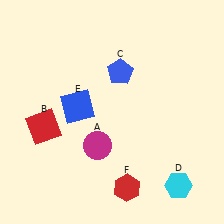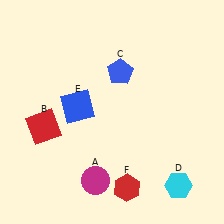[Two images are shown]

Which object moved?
The magenta circle (A) moved down.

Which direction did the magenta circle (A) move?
The magenta circle (A) moved down.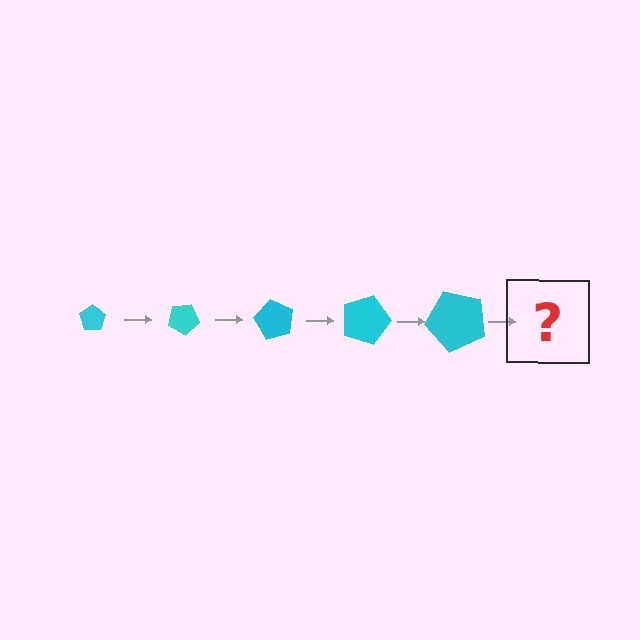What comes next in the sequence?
The next element should be a pentagon, larger than the previous one and rotated 150 degrees from the start.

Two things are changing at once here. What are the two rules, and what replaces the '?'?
The two rules are that the pentagon grows larger each step and it rotates 30 degrees each step. The '?' should be a pentagon, larger than the previous one and rotated 150 degrees from the start.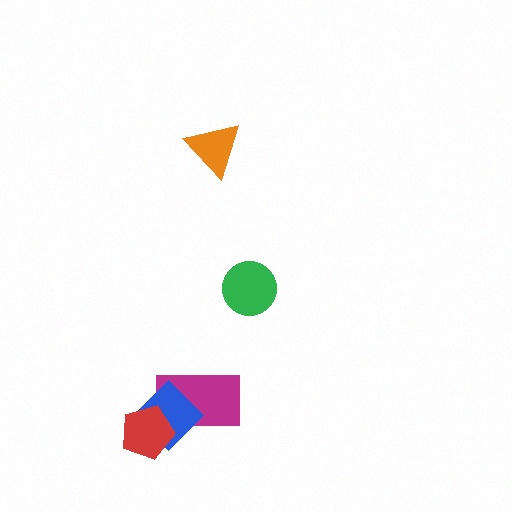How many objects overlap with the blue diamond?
2 objects overlap with the blue diamond.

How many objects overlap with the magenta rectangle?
2 objects overlap with the magenta rectangle.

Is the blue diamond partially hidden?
Yes, it is partially covered by another shape.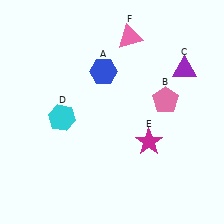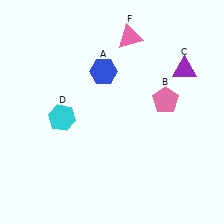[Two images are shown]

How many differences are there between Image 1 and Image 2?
There is 1 difference between the two images.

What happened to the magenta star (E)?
The magenta star (E) was removed in Image 2. It was in the bottom-right area of Image 1.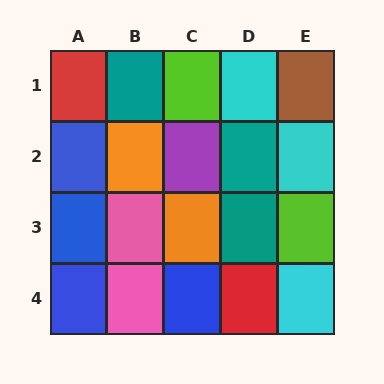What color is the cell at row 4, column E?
Cyan.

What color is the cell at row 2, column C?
Purple.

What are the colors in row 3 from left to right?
Blue, pink, orange, teal, lime.